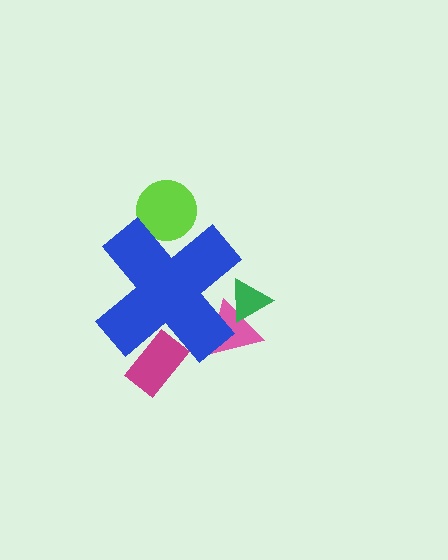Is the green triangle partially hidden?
Yes, the green triangle is partially hidden behind the blue cross.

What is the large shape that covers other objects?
A blue cross.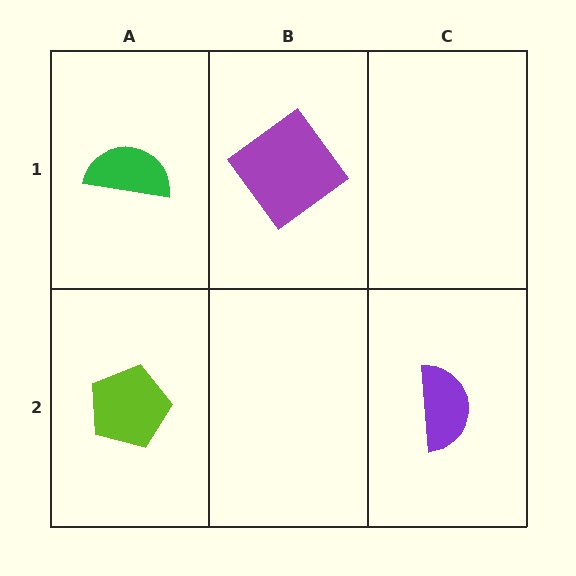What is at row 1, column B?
A purple diamond.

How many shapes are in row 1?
2 shapes.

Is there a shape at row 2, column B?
No, that cell is empty.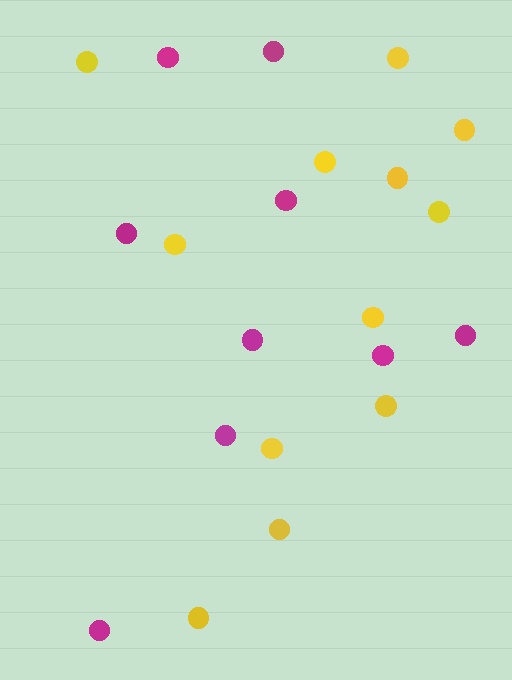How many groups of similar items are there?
There are 2 groups: one group of yellow circles (12) and one group of magenta circles (9).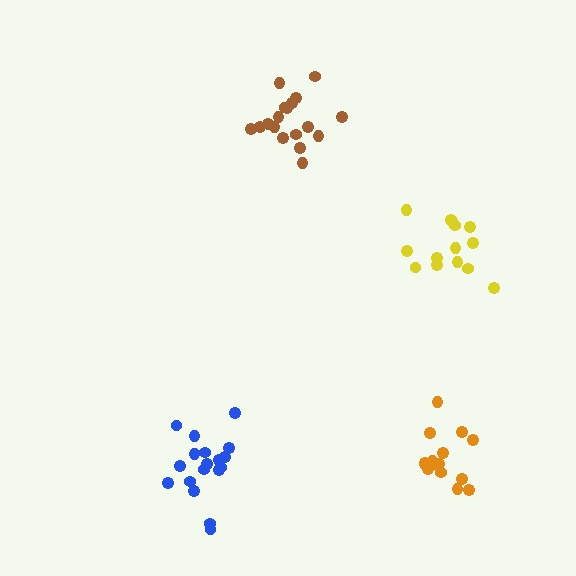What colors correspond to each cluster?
The clusters are colored: yellow, brown, blue, orange.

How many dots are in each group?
Group 1: 14 dots, Group 2: 18 dots, Group 3: 18 dots, Group 4: 15 dots (65 total).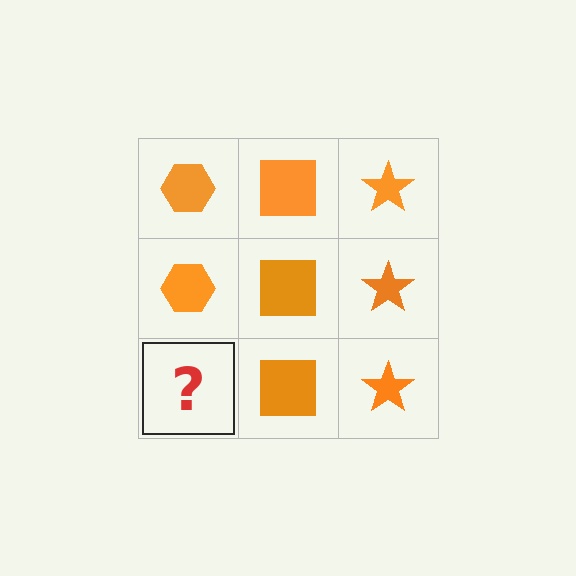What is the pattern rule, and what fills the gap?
The rule is that each column has a consistent shape. The gap should be filled with an orange hexagon.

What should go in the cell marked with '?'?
The missing cell should contain an orange hexagon.